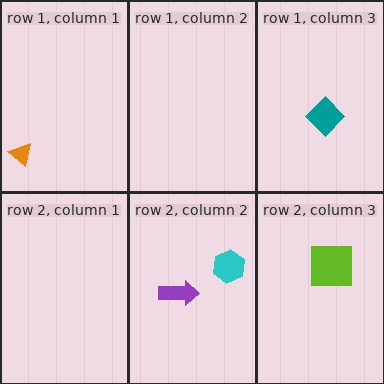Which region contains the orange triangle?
The row 1, column 1 region.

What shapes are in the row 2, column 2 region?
The purple arrow, the cyan hexagon.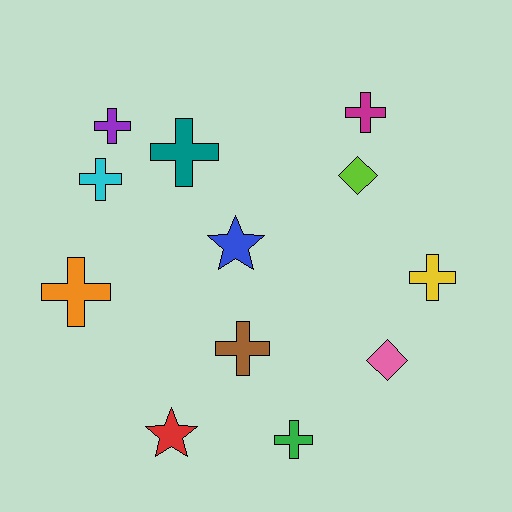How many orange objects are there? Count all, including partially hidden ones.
There is 1 orange object.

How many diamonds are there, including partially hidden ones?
There are 2 diamonds.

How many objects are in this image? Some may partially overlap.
There are 12 objects.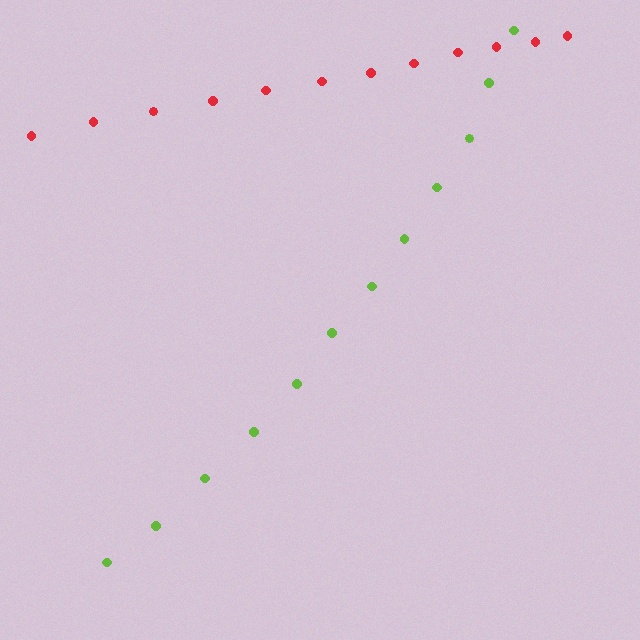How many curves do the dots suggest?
There are 2 distinct paths.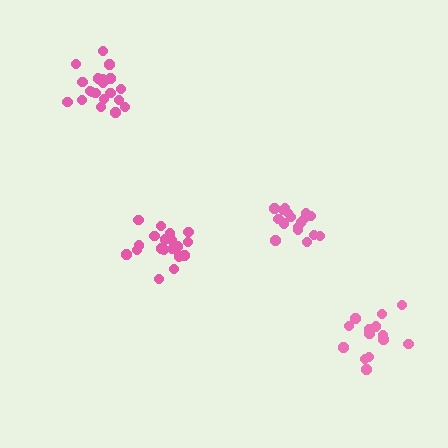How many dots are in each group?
Group 1: 17 dots, Group 2: 15 dots, Group 3: 20 dots, Group 4: 20 dots (72 total).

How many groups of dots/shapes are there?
There are 4 groups.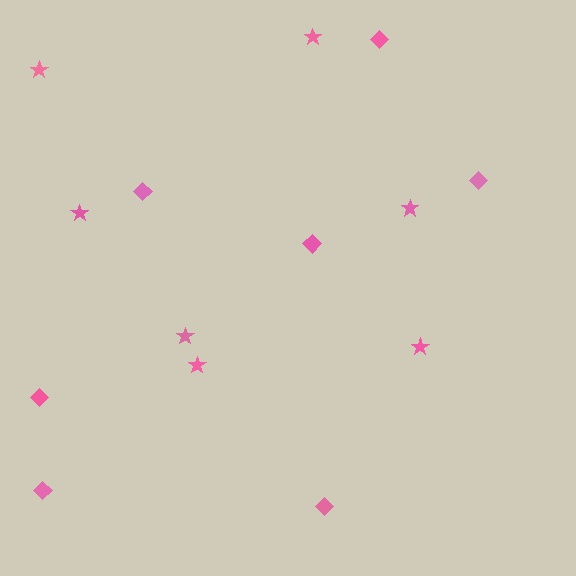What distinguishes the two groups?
There are 2 groups: one group of stars (7) and one group of diamonds (7).